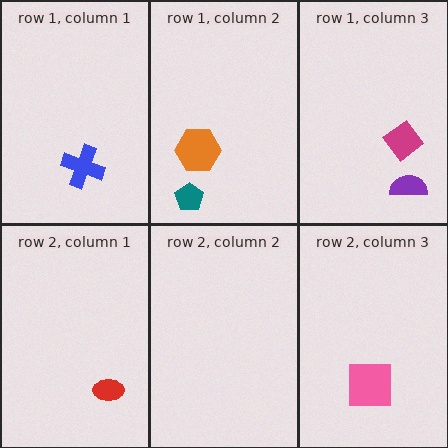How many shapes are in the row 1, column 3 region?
2.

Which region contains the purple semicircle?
The row 1, column 3 region.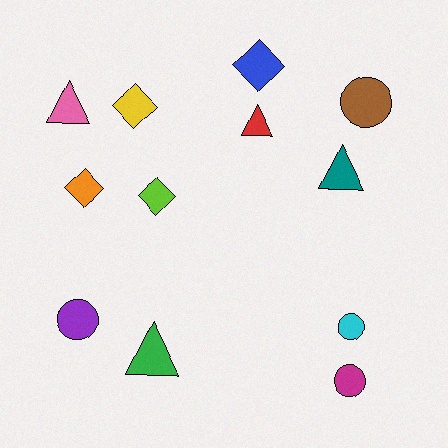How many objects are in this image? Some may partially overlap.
There are 12 objects.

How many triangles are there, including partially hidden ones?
There are 4 triangles.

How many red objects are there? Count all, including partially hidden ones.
There is 1 red object.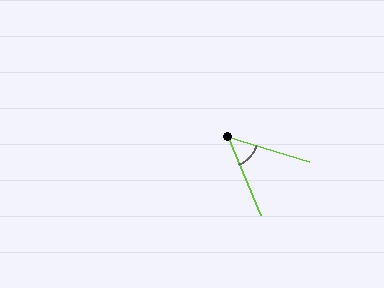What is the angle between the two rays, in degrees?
Approximately 50 degrees.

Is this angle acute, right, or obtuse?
It is acute.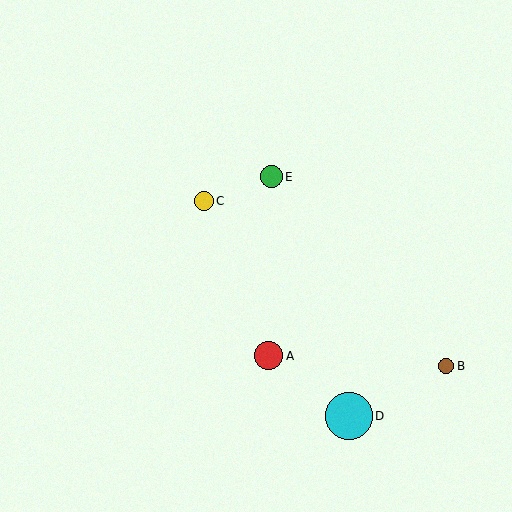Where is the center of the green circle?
The center of the green circle is at (271, 177).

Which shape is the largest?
The cyan circle (labeled D) is the largest.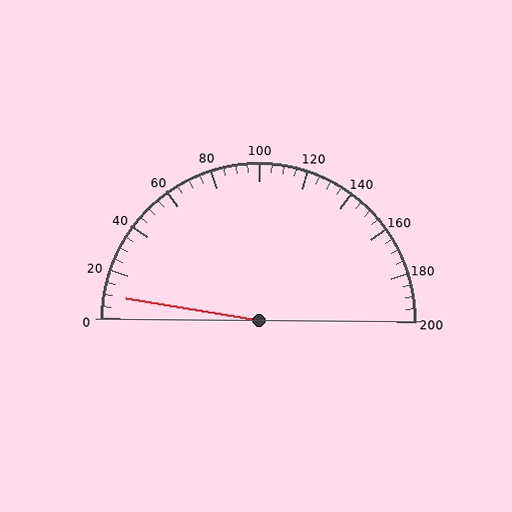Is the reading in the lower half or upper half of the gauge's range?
The reading is in the lower half of the range (0 to 200).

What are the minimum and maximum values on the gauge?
The gauge ranges from 0 to 200.